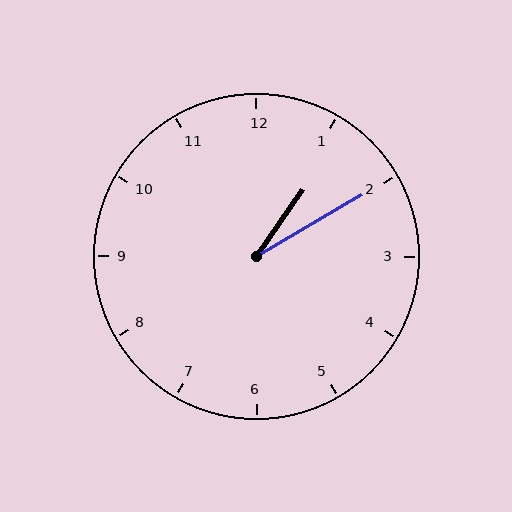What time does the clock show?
1:10.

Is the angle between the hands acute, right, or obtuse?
It is acute.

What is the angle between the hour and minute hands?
Approximately 25 degrees.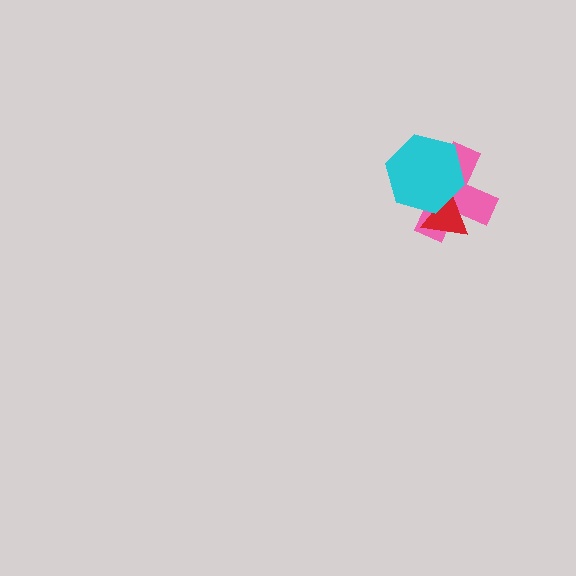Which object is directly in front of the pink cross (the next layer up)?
The red triangle is directly in front of the pink cross.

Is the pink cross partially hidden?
Yes, it is partially covered by another shape.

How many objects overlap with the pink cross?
2 objects overlap with the pink cross.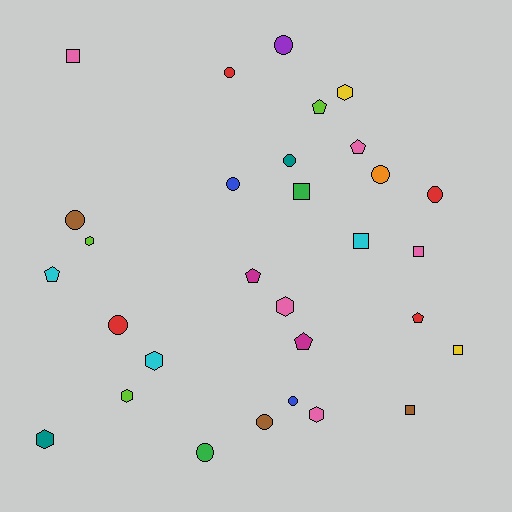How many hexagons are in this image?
There are 7 hexagons.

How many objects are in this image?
There are 30 objects.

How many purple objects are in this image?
There is 1 purple object.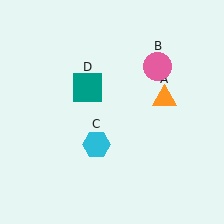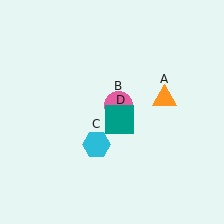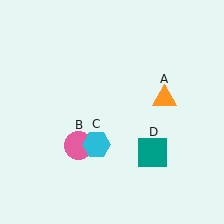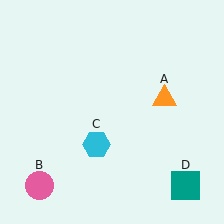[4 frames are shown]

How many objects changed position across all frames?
2 objects changed position: pink circle (object B), teal square (object D).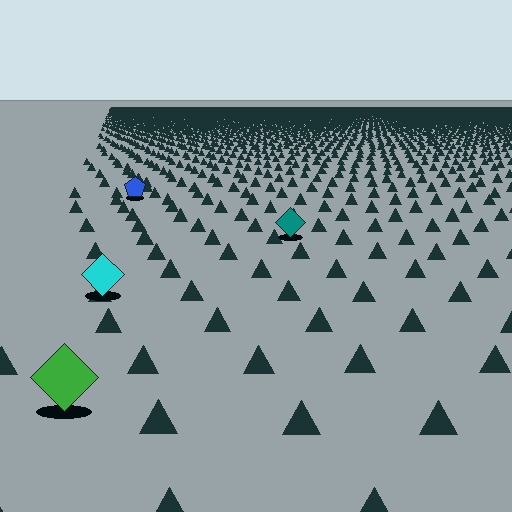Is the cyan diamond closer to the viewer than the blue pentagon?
Yes. The cyan diamond is closer — you can tell from the texture gradient: the ground texture is coarser near it.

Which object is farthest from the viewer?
The blue pentagon is farthest from the viewer. It appears smaller and the ground texture around it is denser.